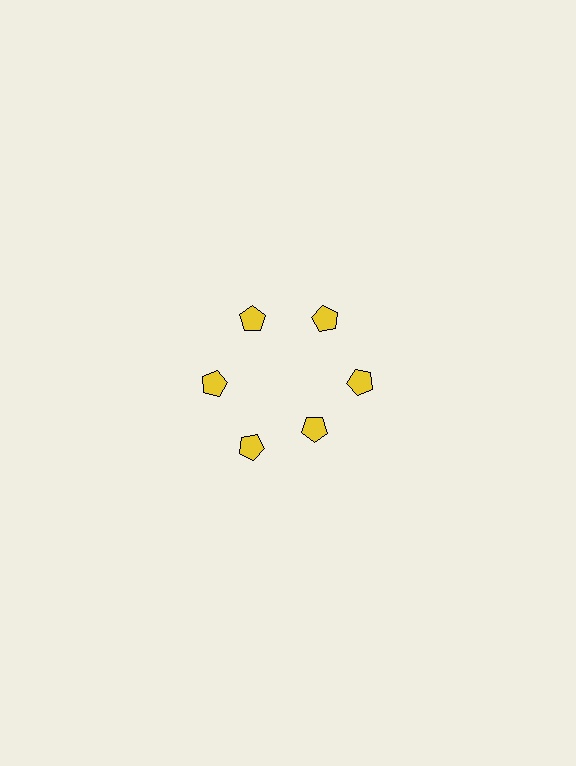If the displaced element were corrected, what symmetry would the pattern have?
It would have 6-fold rotational symmetry — the pattern would map onto itself every 60 degrees.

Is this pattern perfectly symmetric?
No. The 6 yellow pentagons are arranged in a ring, but one element near the 5 o'clock position is pulled inward toward the center, breaking the 6-fold rotational symmetry.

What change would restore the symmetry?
The symmetry would be restored by moving it outward, back onto the ring so that all 6 pentagons sit at equal angles and equal distance from the center.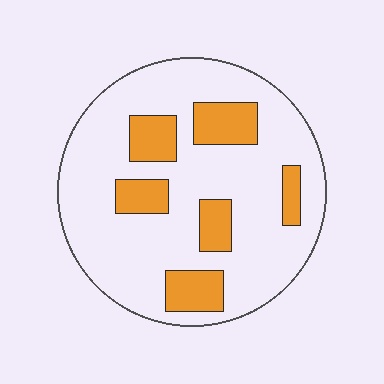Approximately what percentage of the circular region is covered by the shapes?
Approximately 20%.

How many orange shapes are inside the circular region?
6.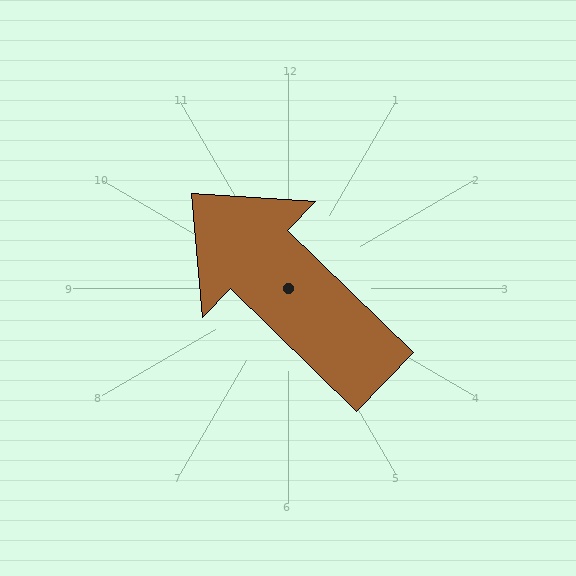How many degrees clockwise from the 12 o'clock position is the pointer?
Approximately 314 degrees.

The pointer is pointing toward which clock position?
Roughly 10 o'clock.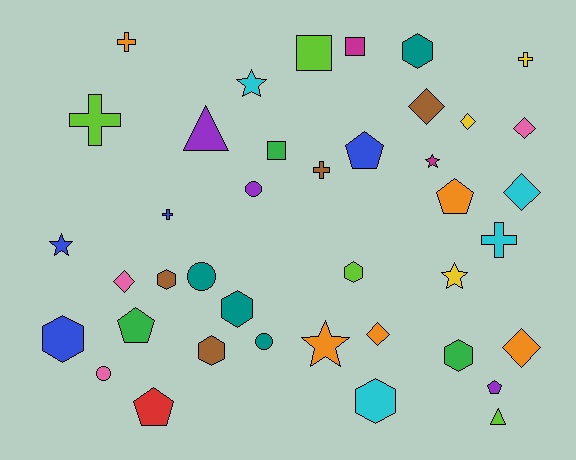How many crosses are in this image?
There are 6 crosses.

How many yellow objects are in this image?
There are 3 yellow objects.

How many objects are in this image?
There are 40 objects.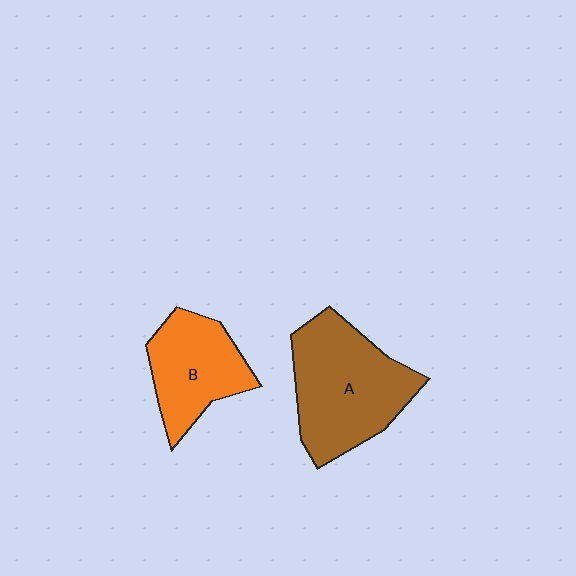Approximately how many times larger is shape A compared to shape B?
Approximately 1.5 times.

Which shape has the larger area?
Shape A (brown).